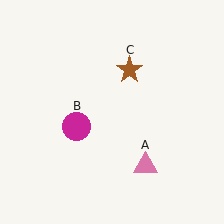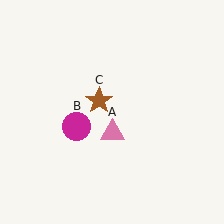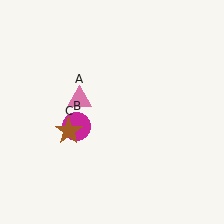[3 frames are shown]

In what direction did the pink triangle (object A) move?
The pink triangle (object A) moved up and to the left.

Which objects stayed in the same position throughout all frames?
Magenta circle (object B) remained stationary.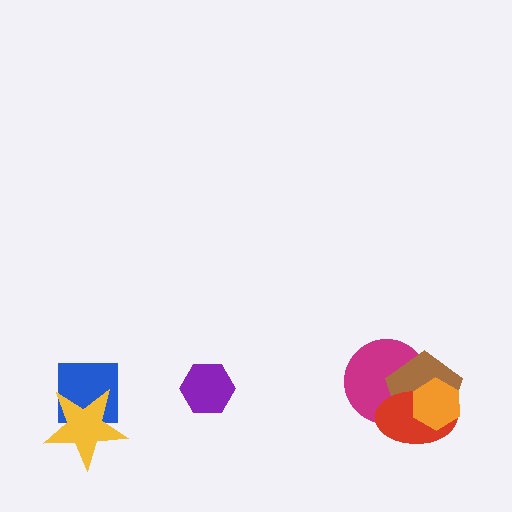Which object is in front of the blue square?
The yellow star is in front of the blue square.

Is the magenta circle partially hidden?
Yes, it is partially covered by another shape.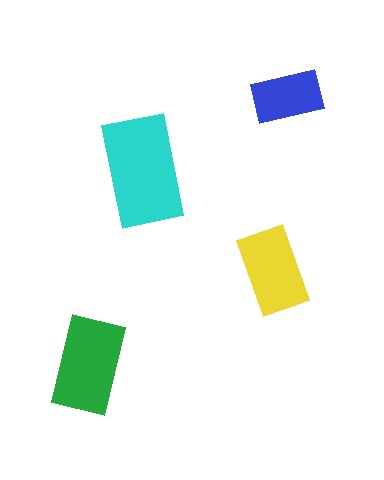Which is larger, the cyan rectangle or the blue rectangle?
The cyan one.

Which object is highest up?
The blue rectangle is topmost.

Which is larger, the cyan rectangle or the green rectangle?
The cyan one.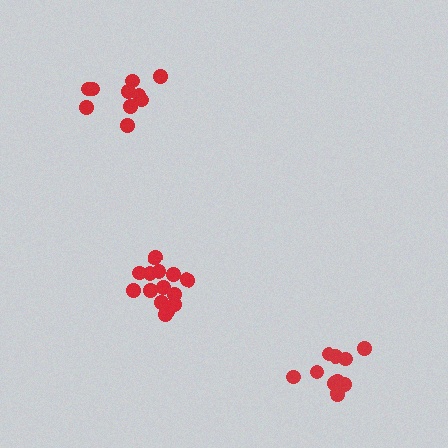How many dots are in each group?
Group 1: 10 dots, Group 2: 14 dots, Group 3: 10 dots (34 total).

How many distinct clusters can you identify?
There are 3 distinct clusters.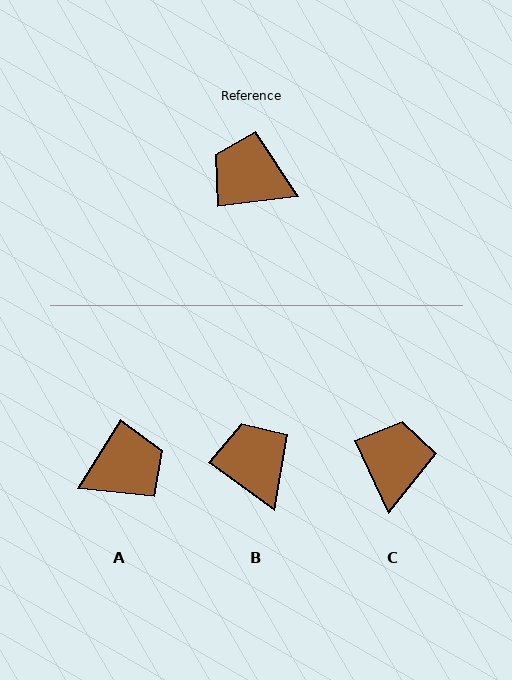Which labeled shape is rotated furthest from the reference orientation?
A, about 129 degrees away.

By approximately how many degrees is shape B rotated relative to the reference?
Approximately 43 degrees clockwise.